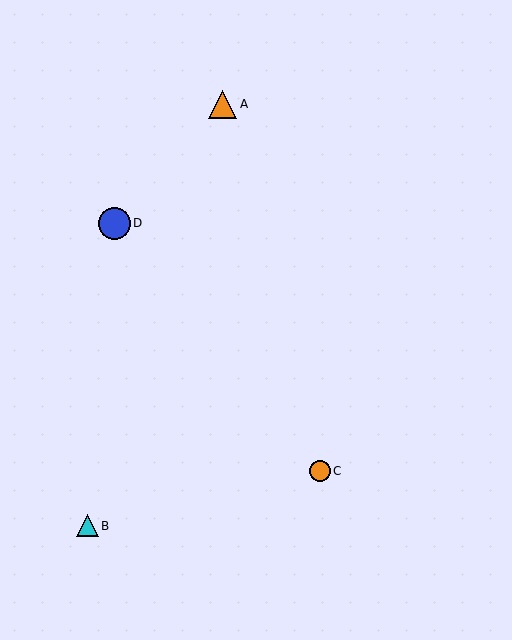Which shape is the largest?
The blue circle (labeled D) is the largest.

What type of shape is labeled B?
Shape B is a cyan triangle.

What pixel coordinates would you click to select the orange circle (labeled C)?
Click at (320, 471) to select the orange circle C.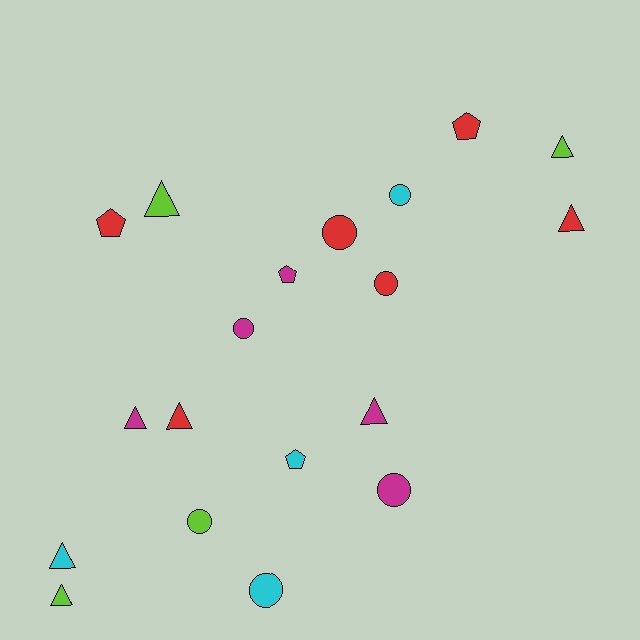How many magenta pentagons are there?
There is 1 magenta pentagon.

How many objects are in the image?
There are 19 objects.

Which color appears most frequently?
Red, with 6 objects.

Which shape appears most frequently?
Triangle, with 8 objects.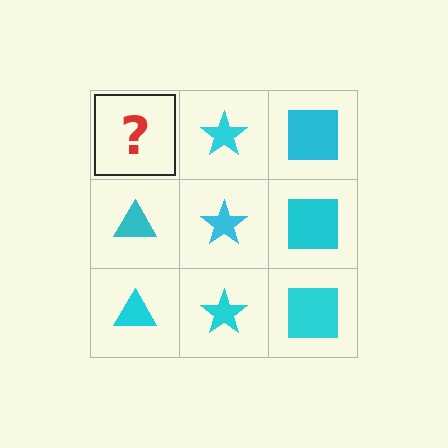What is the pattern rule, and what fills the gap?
The rule is that each column has a consistent shape. The gap should be filled with a cyan triangle.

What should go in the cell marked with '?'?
The missing cell should contain a cyan triangle.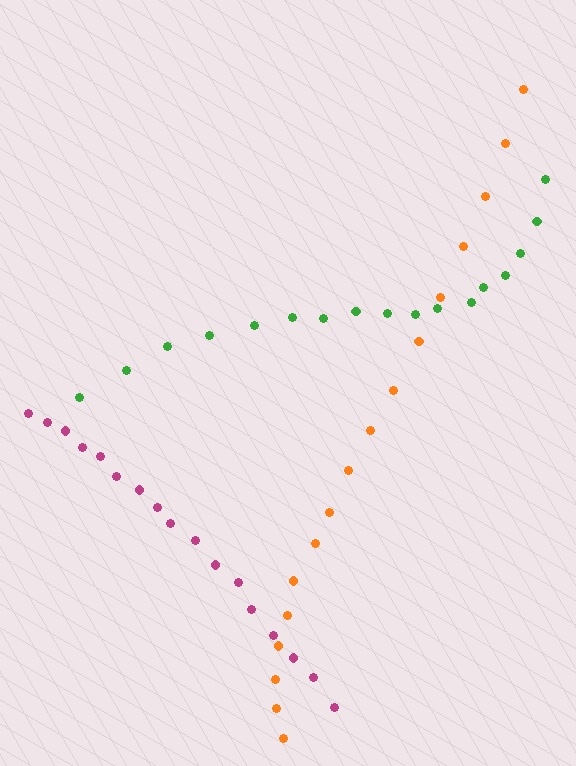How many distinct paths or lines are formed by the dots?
There are 3 distinct paths.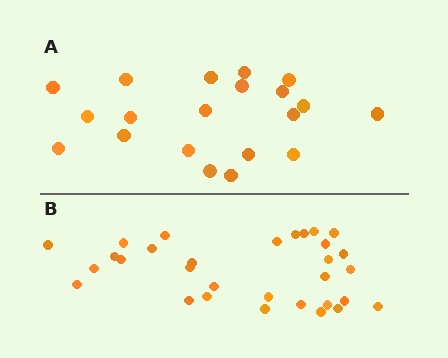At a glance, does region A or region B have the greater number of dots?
Region B (the bottom region) has more dots.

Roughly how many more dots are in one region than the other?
Region B has roughly 12 or so more dots than region A.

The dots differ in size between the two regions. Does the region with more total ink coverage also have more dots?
No. Region A has more total ink coverage because its dots are larger, but region B actually contains more individual dots. Total area can be misleading — the number of items is what matters here.